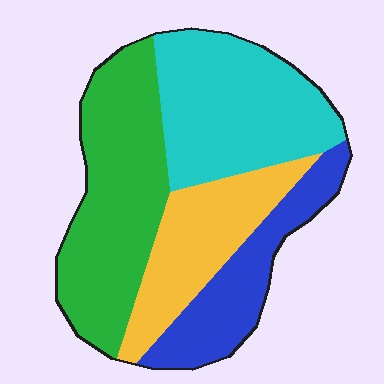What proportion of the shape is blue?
Blue covers 18% of the shape.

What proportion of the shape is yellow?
Yellow covers about 20% of the shape.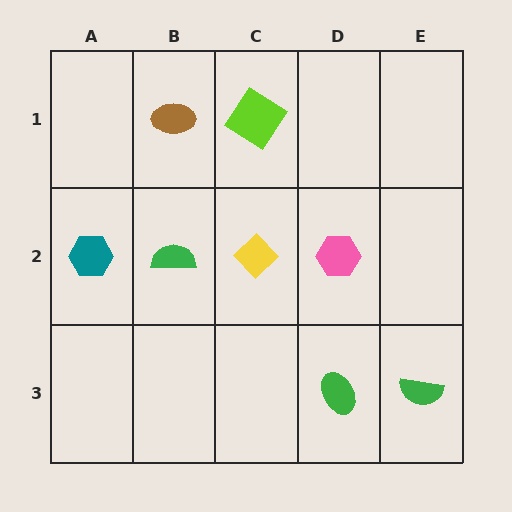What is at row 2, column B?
A green semicircle.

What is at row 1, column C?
A lime diamond.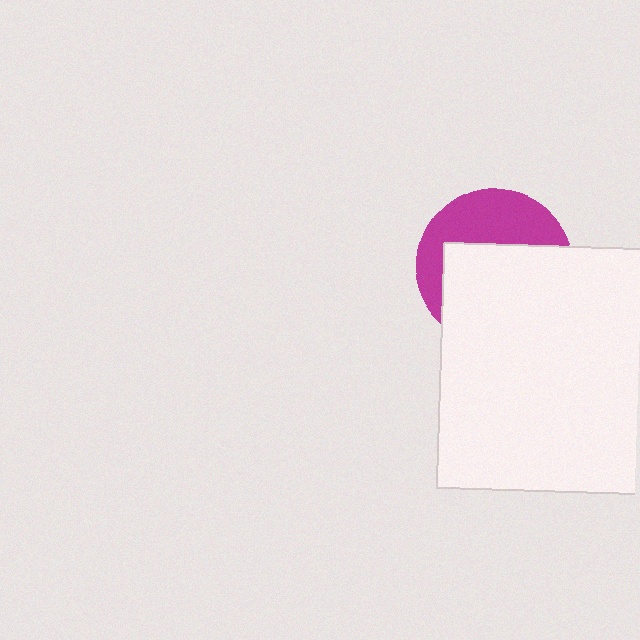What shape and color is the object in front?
The object in front is a white square.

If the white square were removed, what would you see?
You would see the complete magenta circle.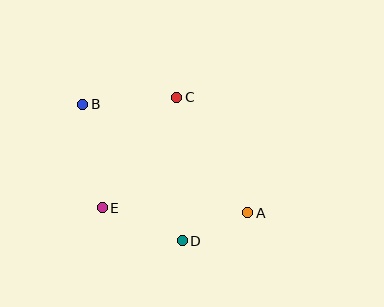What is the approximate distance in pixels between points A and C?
The distance between A and C is approximately 135 pixels.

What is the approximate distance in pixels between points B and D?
The distance between B and D is approximately 169 pixels.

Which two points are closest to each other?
Points A and D are closest to each other.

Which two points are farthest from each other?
Points A and B are farthest from each other.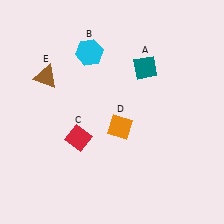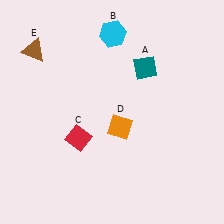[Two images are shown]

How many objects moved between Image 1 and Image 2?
2 objects moved between the two images.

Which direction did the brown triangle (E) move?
The brown triangle (E) moved up.